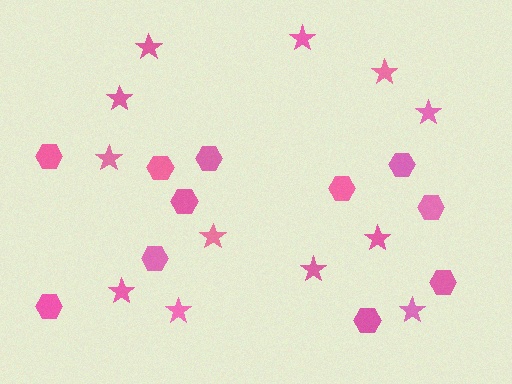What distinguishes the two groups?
There are 2 groups: one group of stars (12) and one group of hexagons (11).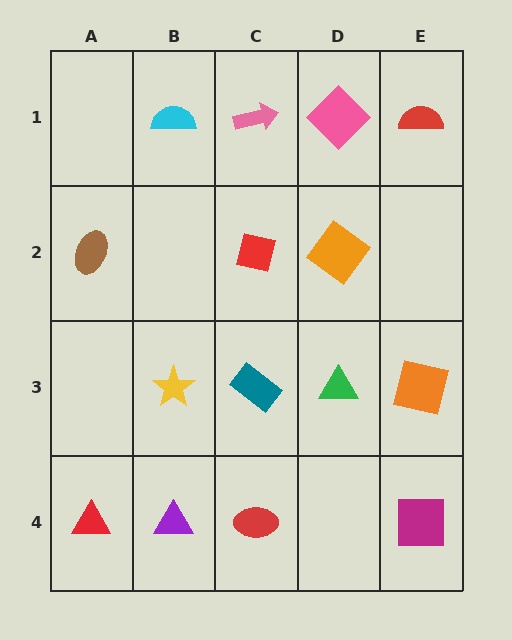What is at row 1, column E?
A red semicircle.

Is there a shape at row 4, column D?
No, that cell is empty.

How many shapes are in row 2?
3 shapes.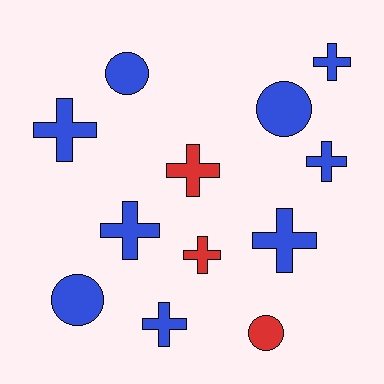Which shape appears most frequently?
Cross, with 8 objects.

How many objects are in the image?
There are 12 objects.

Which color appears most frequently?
Blue, with 9 objects.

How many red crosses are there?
There are 2 red crosses.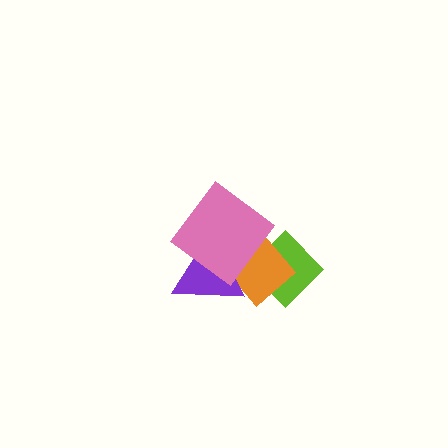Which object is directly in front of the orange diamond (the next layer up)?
The purple triangle is directly in front of the orange diamond.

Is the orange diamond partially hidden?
Yes, it is partially covered by another shape.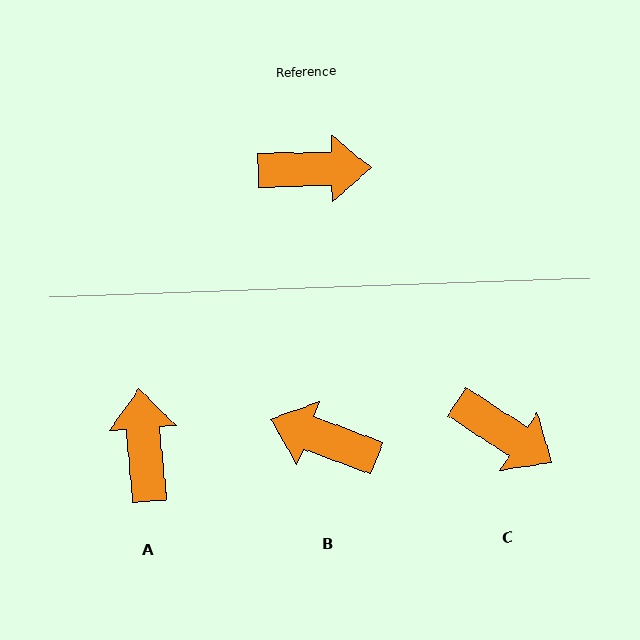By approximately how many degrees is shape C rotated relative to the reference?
Approximately 34 degrees clockwise.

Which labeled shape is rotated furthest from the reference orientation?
B, about 159 degrees away.